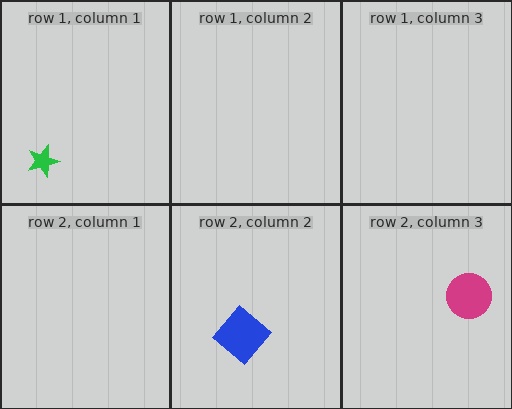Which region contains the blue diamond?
The row 2, column 2 region.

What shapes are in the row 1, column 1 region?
The green star.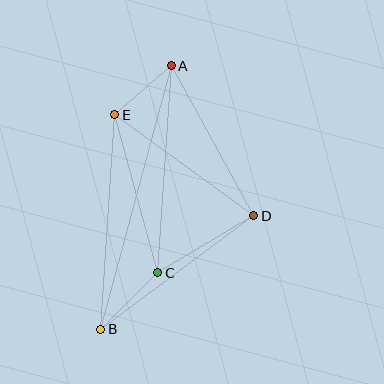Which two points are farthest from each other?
Points A and B are farthest from each other.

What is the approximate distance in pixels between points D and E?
The distance between D and E is approximately 172 pixels.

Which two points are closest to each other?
Points A and E are closest to each other.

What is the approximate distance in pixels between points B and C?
The distance between B and C is approximately 81 pixels.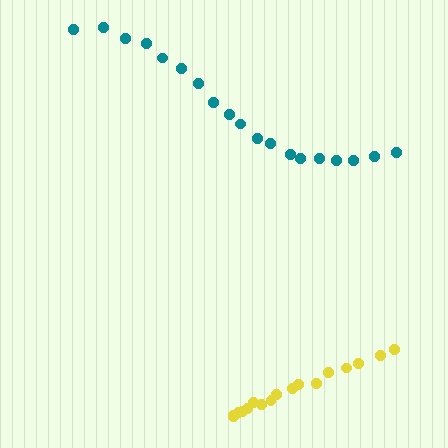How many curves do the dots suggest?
There are 2 distinct paths.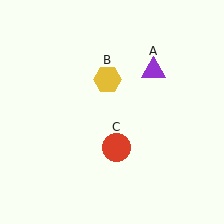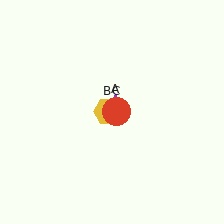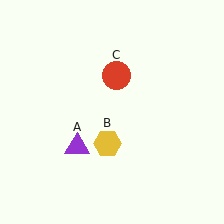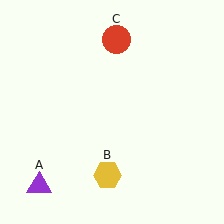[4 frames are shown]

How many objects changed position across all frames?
3 objects changed position: purple triangle (object A), yellow hexagon (object B), red circle (object C).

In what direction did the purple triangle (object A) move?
The purple triangle (object A) moved down and to the left.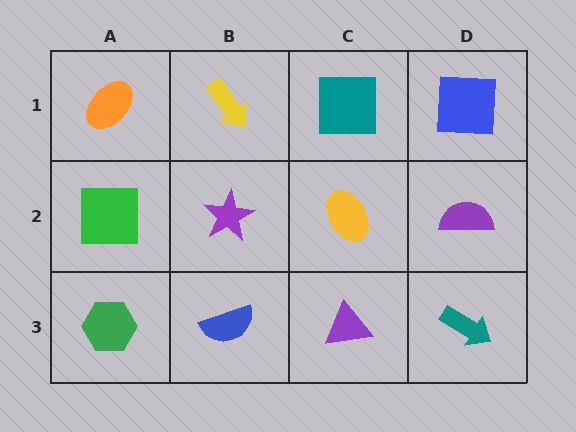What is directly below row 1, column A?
A green square.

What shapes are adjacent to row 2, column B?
A yellow arrow (row 1, column B), a blue semicircle (row 3, column B), a green square (row 2, column A), a yellow ellipse (row 2, column C).